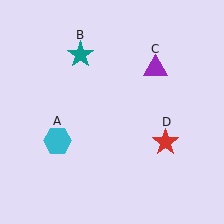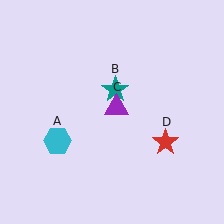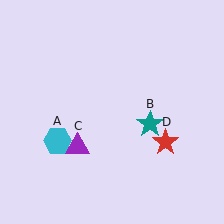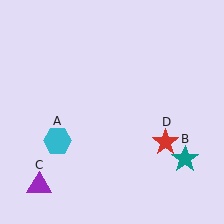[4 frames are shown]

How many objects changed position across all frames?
2 objects changed position: teal star (object B), purple triangle (object C).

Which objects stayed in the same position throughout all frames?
Cyan hexagon (object A) and red star (object D) remained stationary.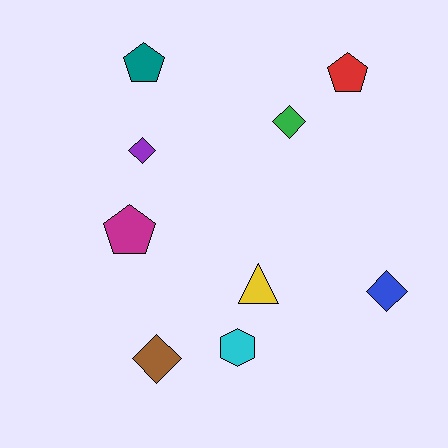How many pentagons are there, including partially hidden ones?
There are 3 pentagons.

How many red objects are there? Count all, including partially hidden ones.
There is 1 red object.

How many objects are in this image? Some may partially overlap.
There are 9 objects.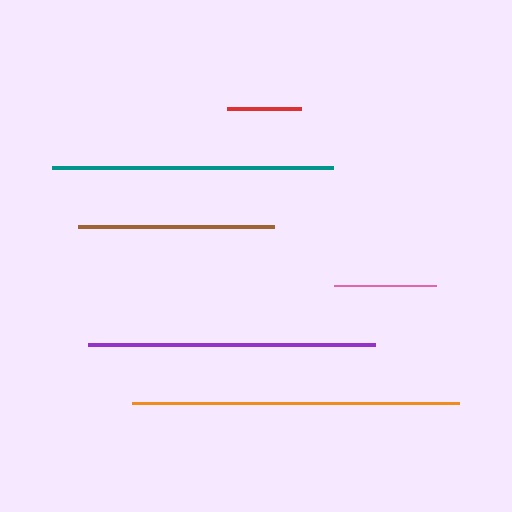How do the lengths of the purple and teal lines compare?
The purple and teal lines are approximately the same length.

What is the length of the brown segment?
The brown segment is approximately 196 pixels long.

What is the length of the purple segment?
The purple segment is approximately 287 pixels long.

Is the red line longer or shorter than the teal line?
The teal line is longer than the red line.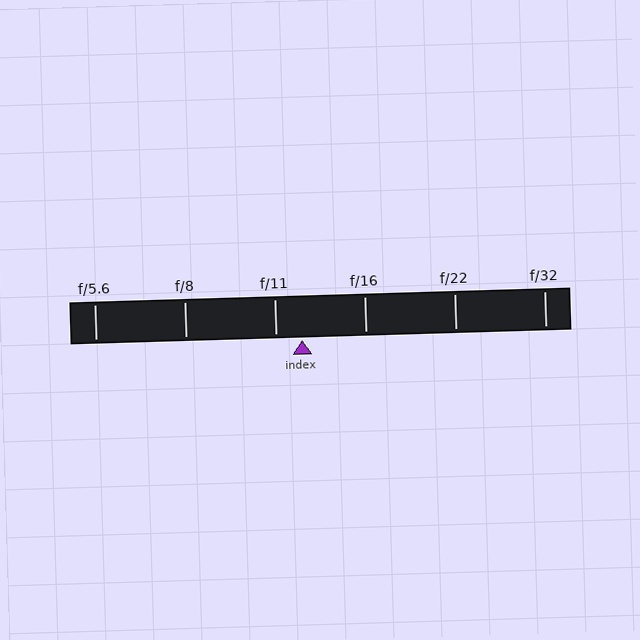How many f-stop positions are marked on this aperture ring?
There are 6 f-stop positions marked.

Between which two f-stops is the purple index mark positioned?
The index mark is between f/11 and f/16.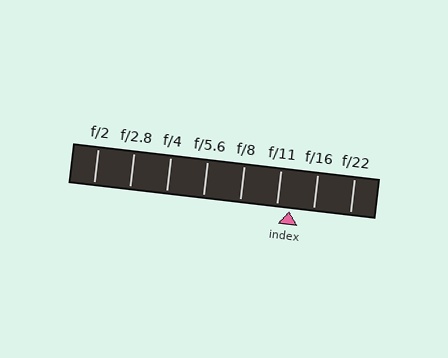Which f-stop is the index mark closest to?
The index mark is closest to f/11.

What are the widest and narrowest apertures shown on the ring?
The widest aperture shown is f/2 and the narrowest is f/22.